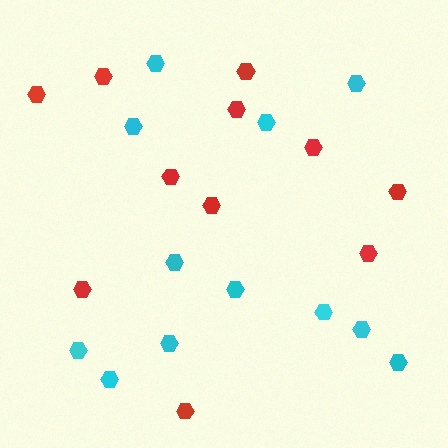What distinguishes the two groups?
There are 2 groups: one group of cyan hexagons (12) and one group of red hexagons (11).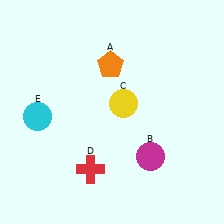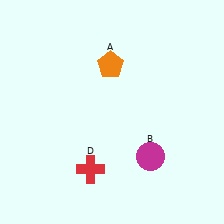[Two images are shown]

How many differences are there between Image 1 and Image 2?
There are 2 differences between the two images.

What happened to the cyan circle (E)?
The cyan circle (E) was removed in Image 2. It was in the bottom-left area of Image 1.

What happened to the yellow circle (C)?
The yellow circle (C) was removed in Image 2. It was in the top-right area of Image 1.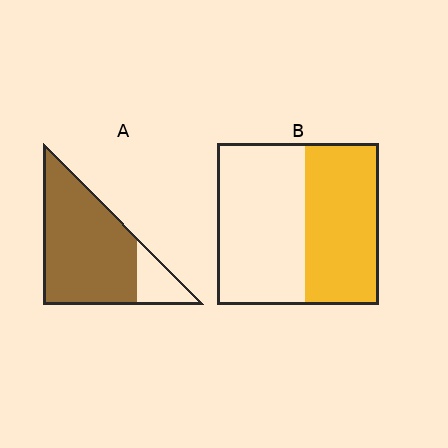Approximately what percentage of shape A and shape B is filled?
A is approximately 85% and B is approximately 45%.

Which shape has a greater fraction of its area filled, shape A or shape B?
Shape A.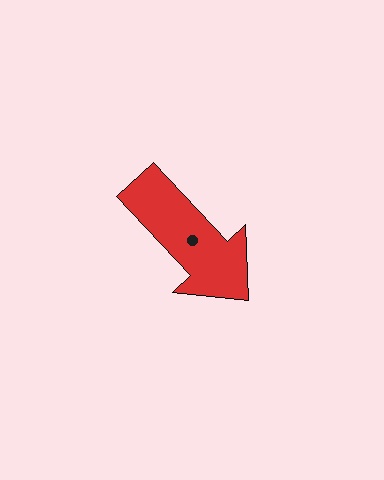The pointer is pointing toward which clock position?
Roughly 5 o'clock.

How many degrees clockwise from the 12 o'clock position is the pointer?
Approximately 137 degrees.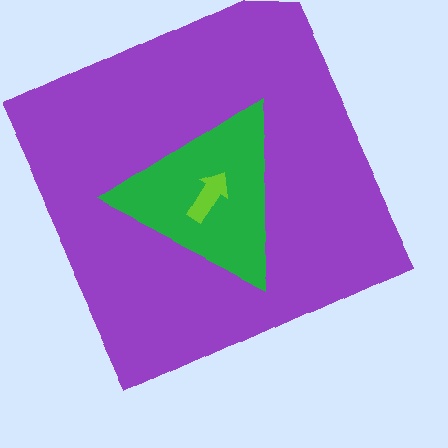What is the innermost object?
The lime arrow.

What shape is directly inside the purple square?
The green triangle.